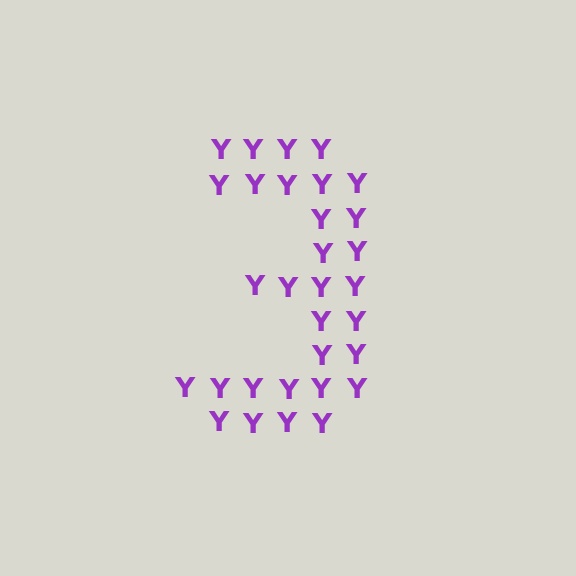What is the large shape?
The large shape is the digit 3.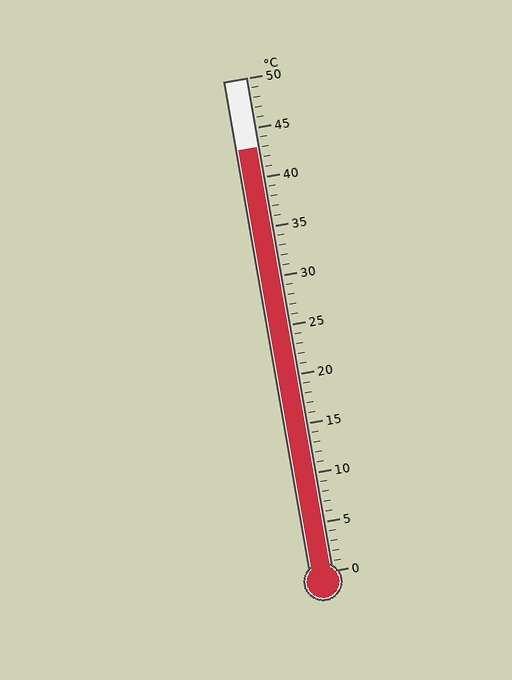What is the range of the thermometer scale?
The thermometer scale ranges from 0°C to 50°C.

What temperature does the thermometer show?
The thermometer shows approximately 43°C.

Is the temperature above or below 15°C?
The temperature is above 15°C.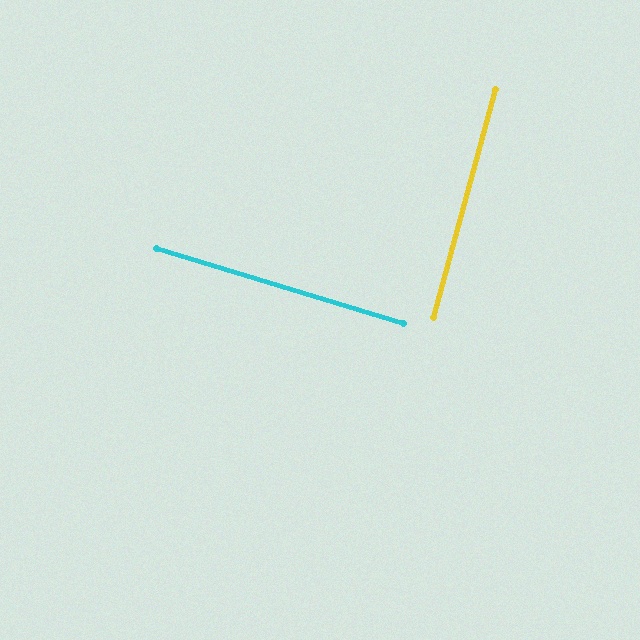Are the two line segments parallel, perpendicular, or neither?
Perpendicular — they meet at approximately 88°.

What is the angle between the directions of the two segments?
Approximately 88 degrees.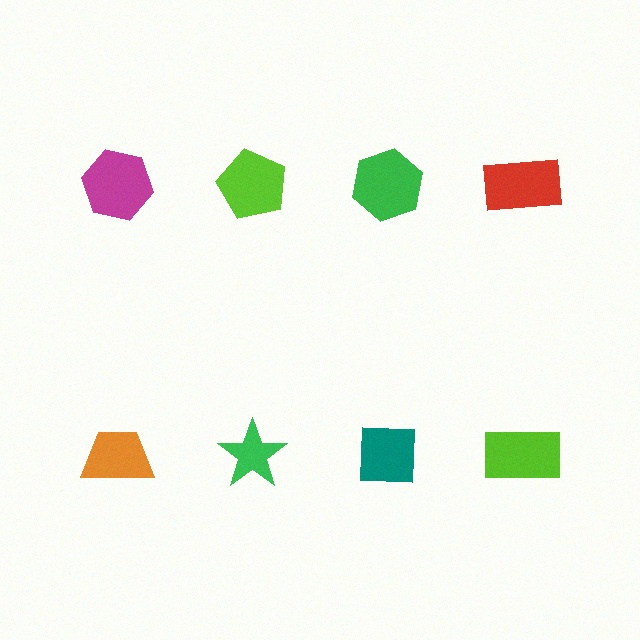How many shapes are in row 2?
4 shapes.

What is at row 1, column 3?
A green hexagon.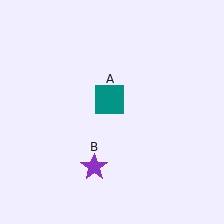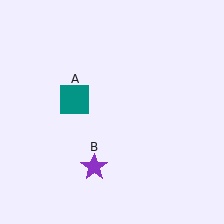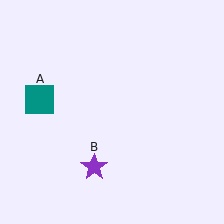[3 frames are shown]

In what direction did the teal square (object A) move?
The teal square (object A) moved left.